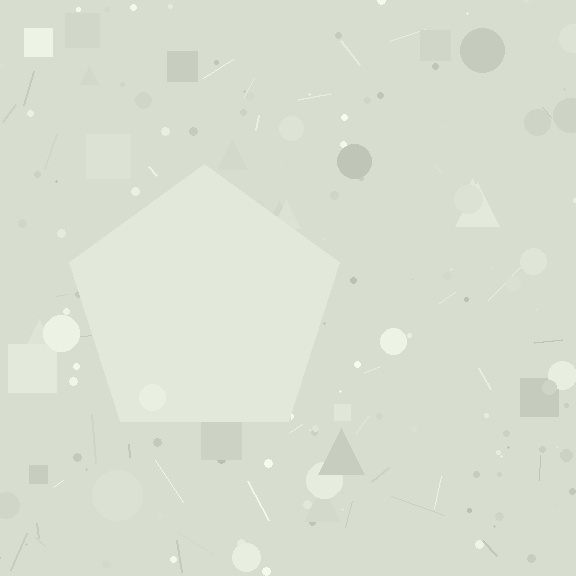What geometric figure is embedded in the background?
A pentagon is embedded in the background.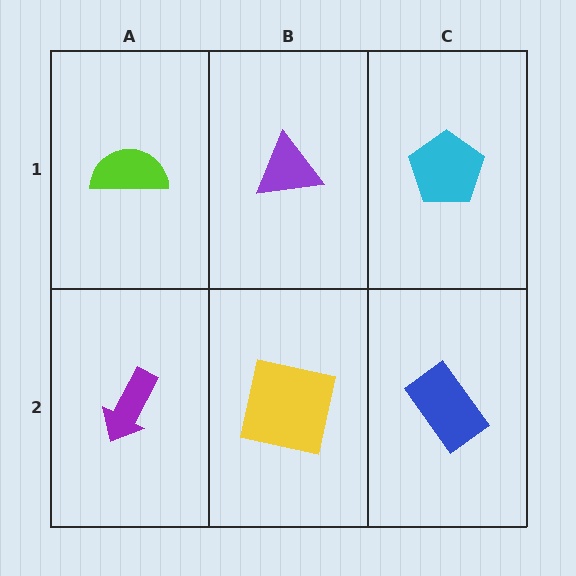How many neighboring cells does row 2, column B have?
3.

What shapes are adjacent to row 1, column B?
A yellow square (row 2, column B), a lime semicircle (row 1, column A), a cyan pentagon (row 1, column C).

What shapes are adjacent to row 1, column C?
A blue rectangle (row 2, column C), a purple triangle (row 1, column B).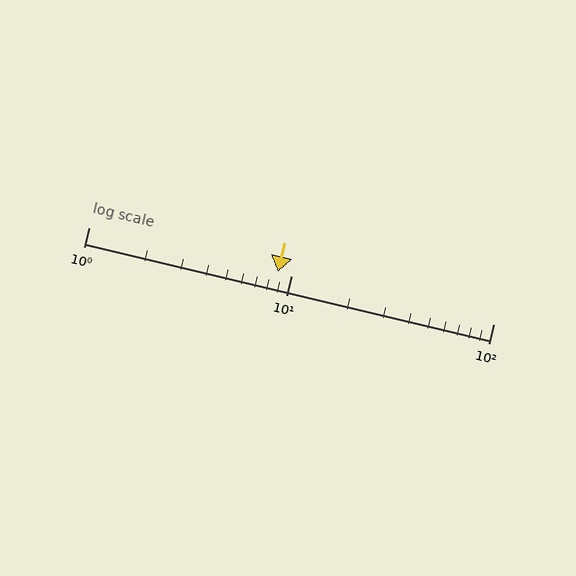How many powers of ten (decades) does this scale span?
The scale spans 2 decades, from 1 to 100.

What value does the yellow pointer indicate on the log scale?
The pointer indicates approximately 8.6.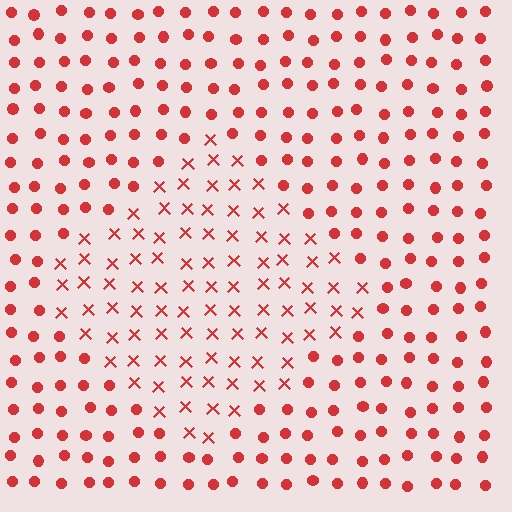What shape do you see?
I see a diamond.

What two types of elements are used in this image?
The image uses X marks inside the diamond region and circles outside it.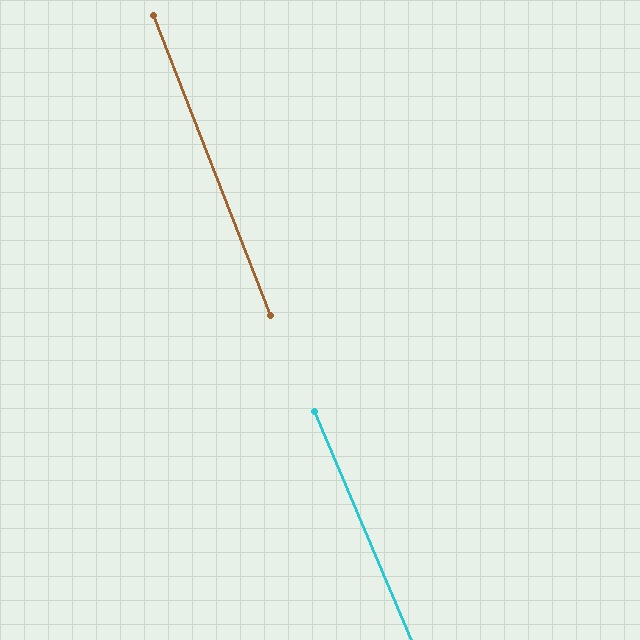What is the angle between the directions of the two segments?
Approximately 2 degrees.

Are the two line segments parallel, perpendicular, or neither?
Parallel — their directions differ by only 1.8°.